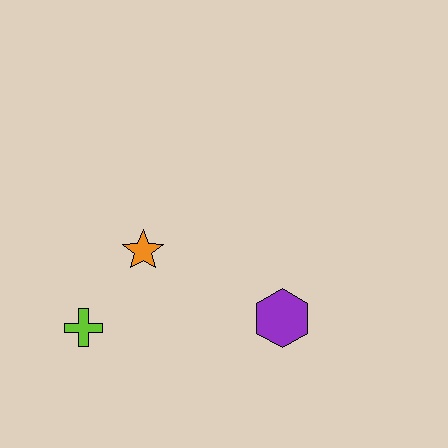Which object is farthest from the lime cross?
The purple hexagon is farthest from the lime cross.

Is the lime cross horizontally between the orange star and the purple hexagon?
No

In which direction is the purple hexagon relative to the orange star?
The purple hexagon is to the right of the orange star.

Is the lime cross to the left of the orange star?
Yes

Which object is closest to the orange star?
The lime cross is closest to the orange star.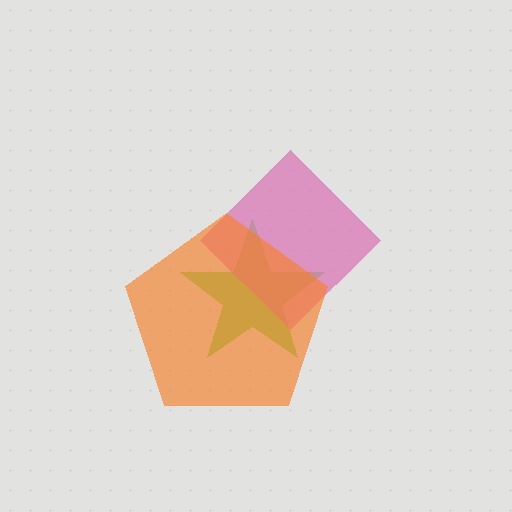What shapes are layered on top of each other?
The layered shapes are: a lime star, a pink diamond, an orange pentagon.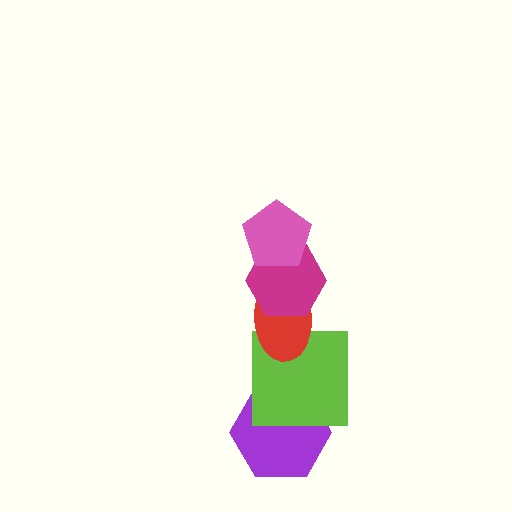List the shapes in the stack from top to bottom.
From top to bottom: the pink pentagon, the magenta hexagon, the red ellipse, the lime square, the purple hexagon.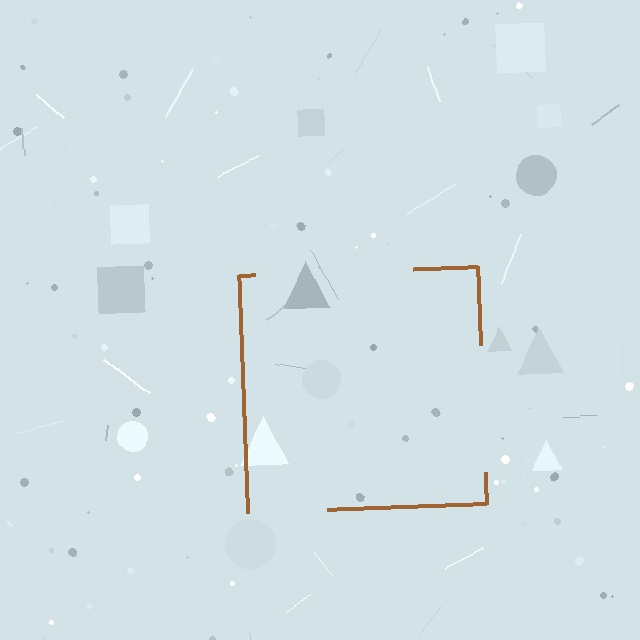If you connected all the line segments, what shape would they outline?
They would outline a square.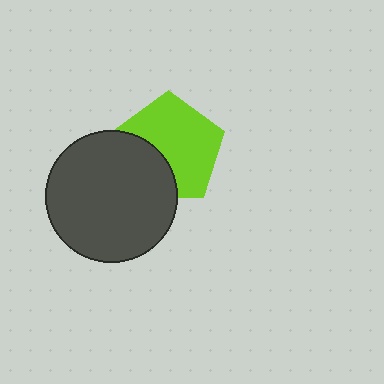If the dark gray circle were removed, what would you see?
You would see the complete lime pentagon.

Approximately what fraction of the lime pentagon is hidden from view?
Roughly 33% of the lime pentagon is hidden behind the dark gray circle.